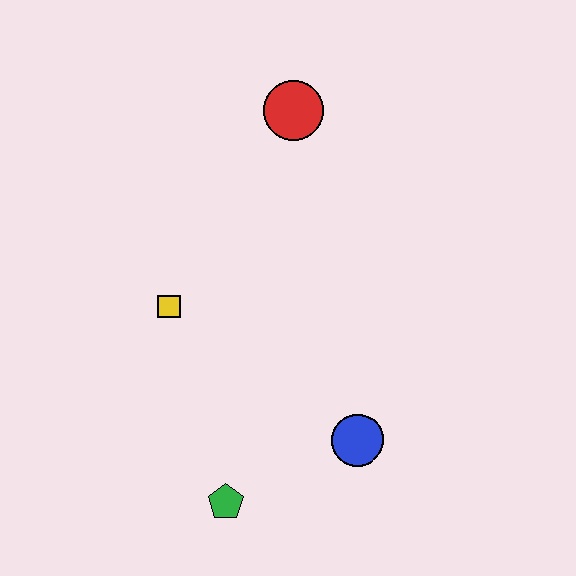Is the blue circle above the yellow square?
No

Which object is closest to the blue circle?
The green pentagon is closest to the blue circle.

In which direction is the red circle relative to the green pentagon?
The red circle is above the green pentagon.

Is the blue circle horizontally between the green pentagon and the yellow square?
No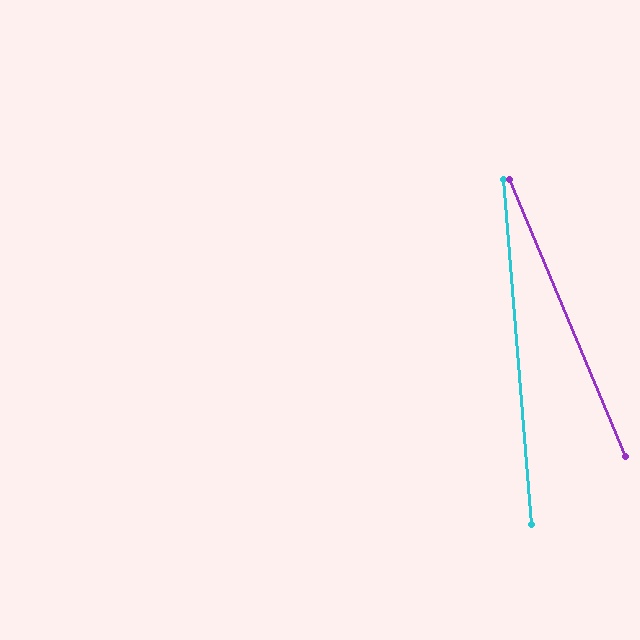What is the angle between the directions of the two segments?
Approximately 18 degrees.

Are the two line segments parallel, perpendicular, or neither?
Neither parallel nor perpendicular — they differ by about 18°.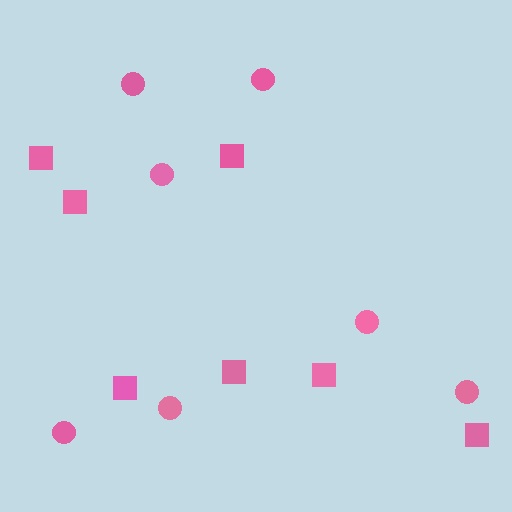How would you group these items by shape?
There are 2 groups: one group of squares (7) and one group of circles (7).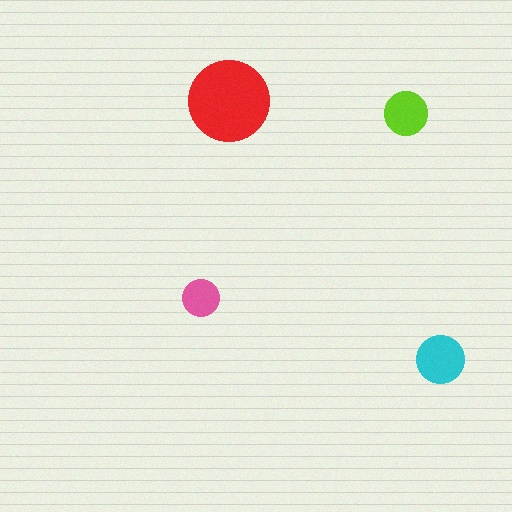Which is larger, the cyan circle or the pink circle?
The cyan one.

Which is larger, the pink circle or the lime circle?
The lime one.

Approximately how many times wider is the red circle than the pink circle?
About 2 times wider.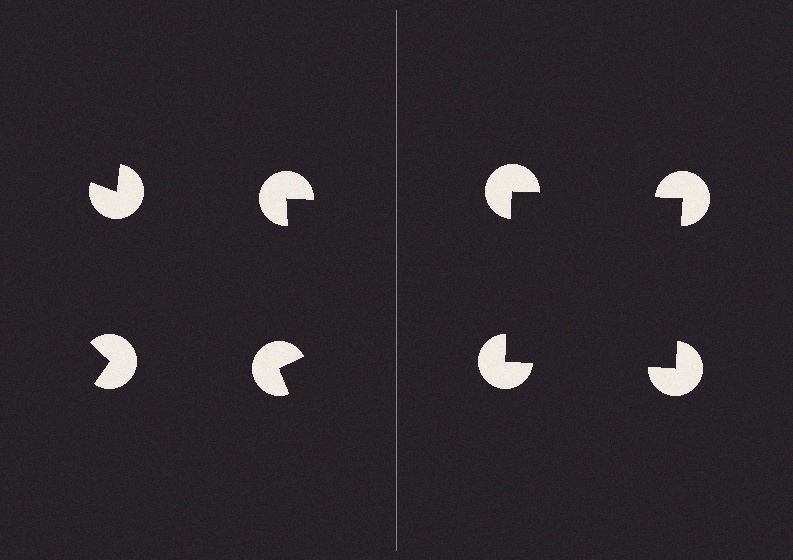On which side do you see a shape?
An illusory square appears on the right side. On the left side the wedge cuts are rotated, so no coherent shape forms.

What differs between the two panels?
The pac-man discs are positioned identically on both sides; only the wedge orientations differ. On the right they align to a square; on the left they are misaligned.